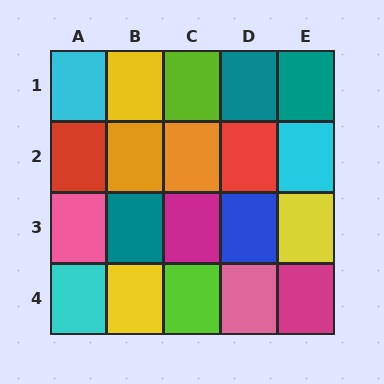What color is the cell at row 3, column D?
Blue.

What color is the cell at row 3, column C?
Magenta.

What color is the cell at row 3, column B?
Teal.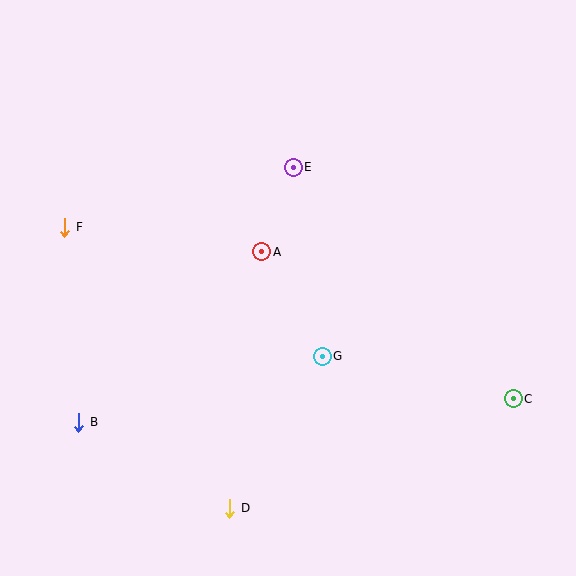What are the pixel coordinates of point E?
Point E is at (293, 167).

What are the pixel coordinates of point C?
Point C is at (513, 399).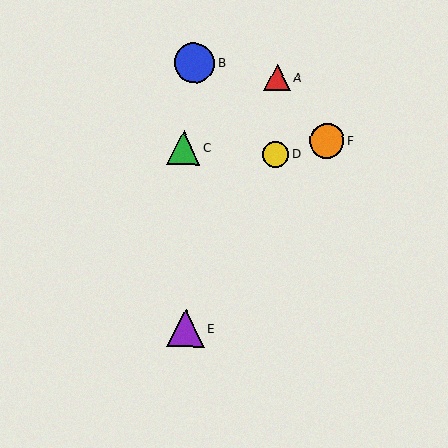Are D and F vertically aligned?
No, D is at x≈276 and F is at x≈327.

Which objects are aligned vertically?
Objects A, D are aligned vertically.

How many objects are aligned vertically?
2 objects (A, D) are aligned vertically.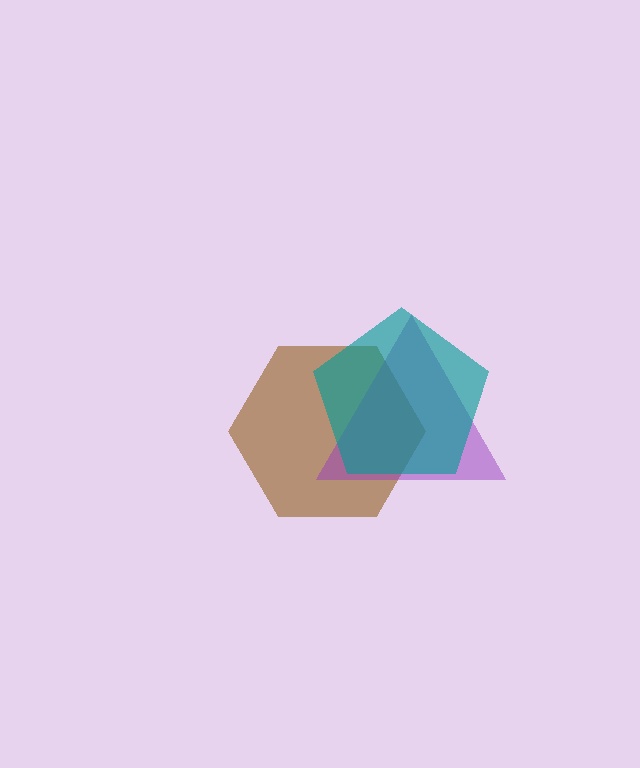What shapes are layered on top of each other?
The layered shapes are: a brown hexagon, a purple triangle, a teal pentagon.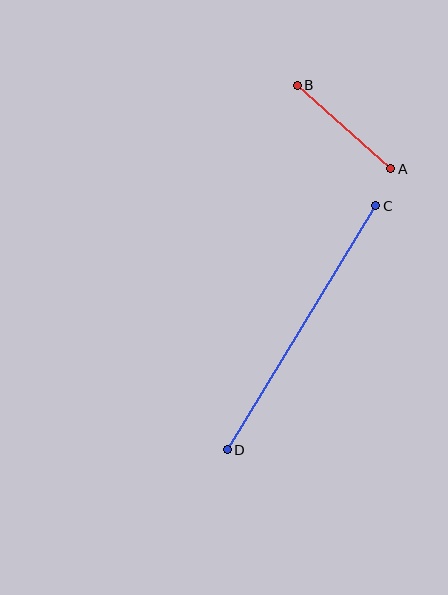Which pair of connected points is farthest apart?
Points C and D are farthest apart.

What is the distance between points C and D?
The distance is approximately 286 pixels.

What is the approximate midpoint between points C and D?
The midpoint is at approximately (302, 328) pixels.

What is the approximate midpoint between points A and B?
The midpoint is at approximately (344, 127) pixels.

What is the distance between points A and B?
The distance is approximately 125 pixels.